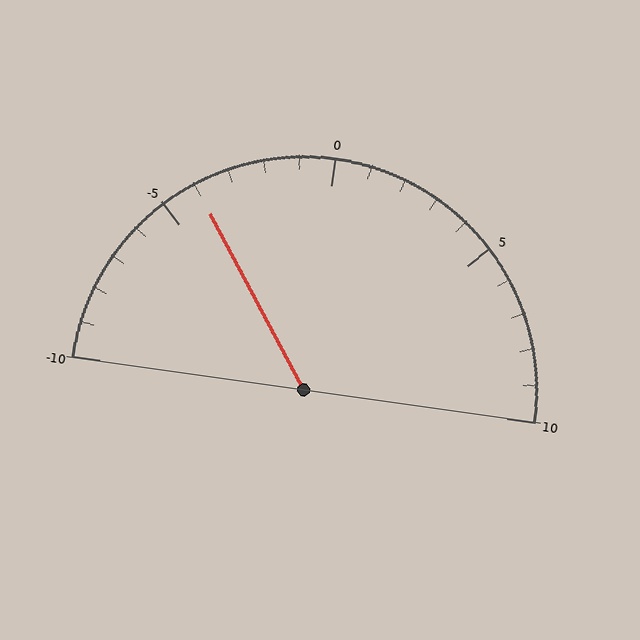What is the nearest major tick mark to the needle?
The nearest major tick mark is -5.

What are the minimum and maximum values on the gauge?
The gauge ranges from -10 to 10.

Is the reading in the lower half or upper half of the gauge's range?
The reading is in the lower half of the range (-10 to 10).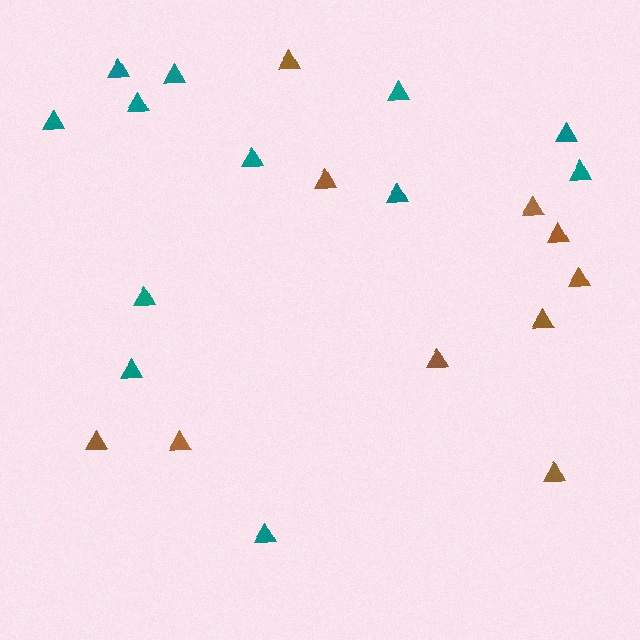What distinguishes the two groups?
There are 2 groups: one group of brown triangles (10) and one group of teal triangles (12).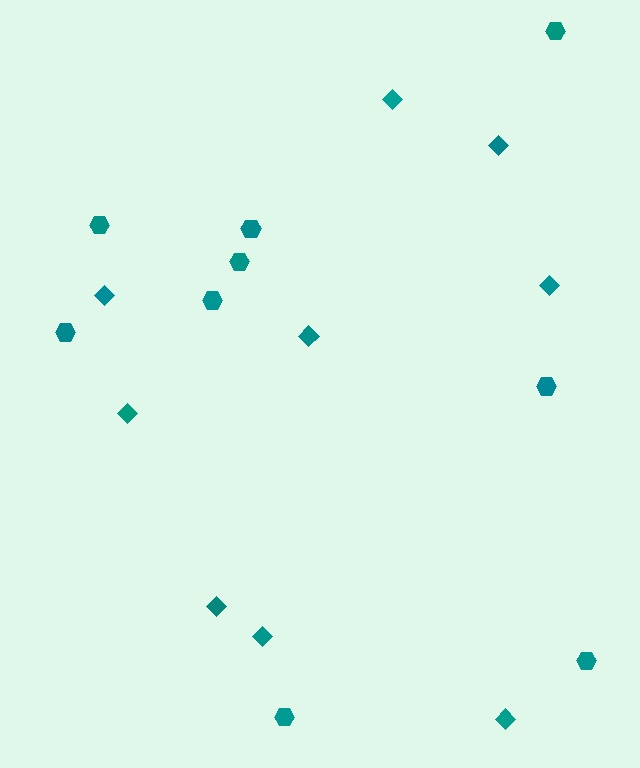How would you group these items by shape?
There are 2 groups: one group of diamonds (9) and one group of hexagons (9).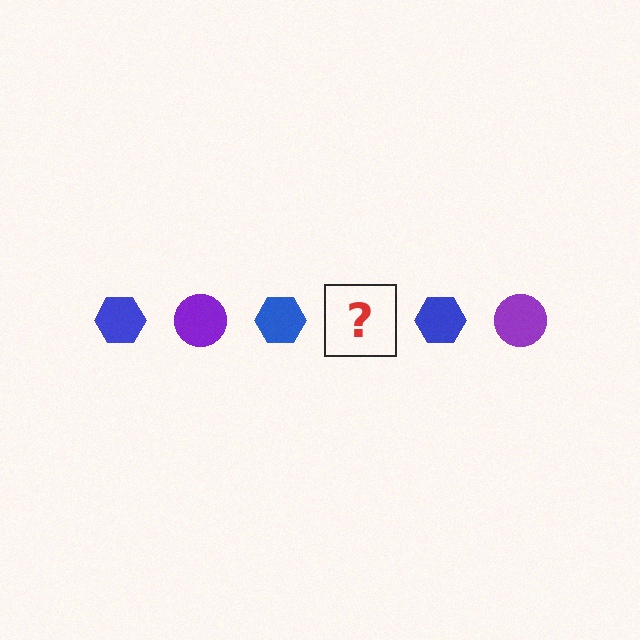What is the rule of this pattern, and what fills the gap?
The rule is that the pattern alternates between blue hexagon and purple circle. The gap should be filled with a purple circle.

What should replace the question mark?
The question mark should be replaced with a purple circle.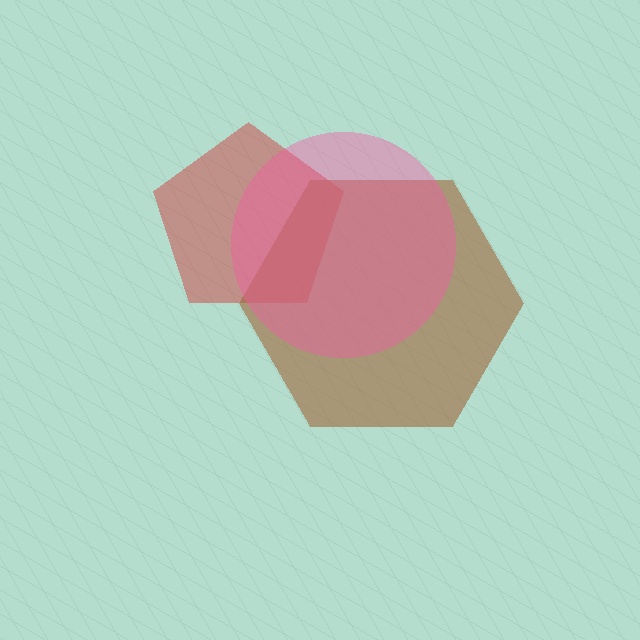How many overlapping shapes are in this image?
There are 3 overlapping shapes in the image.